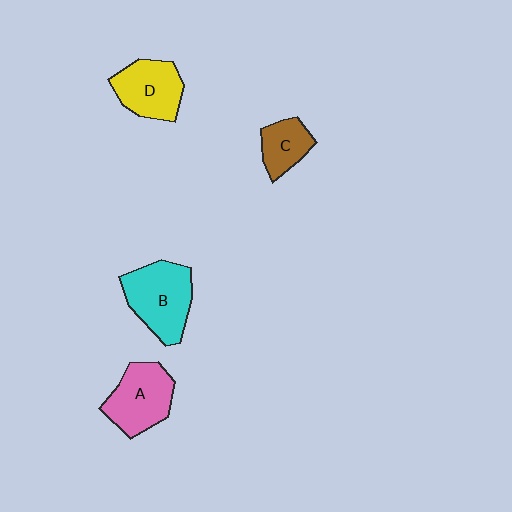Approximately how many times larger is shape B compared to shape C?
Approximately 1.9 times.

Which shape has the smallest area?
Shape C (brown).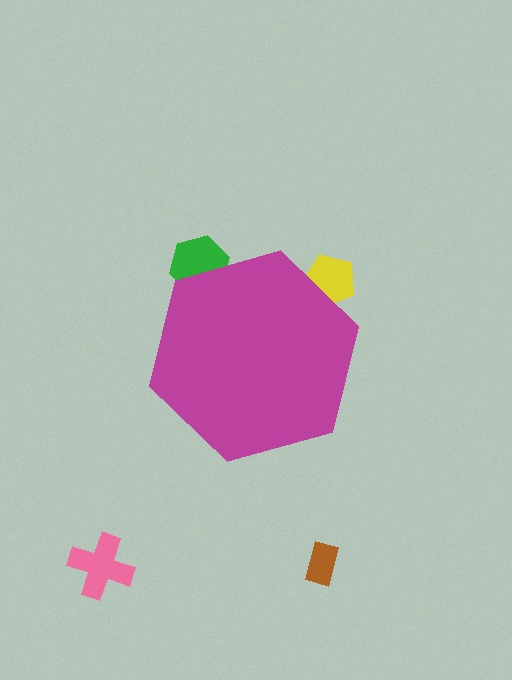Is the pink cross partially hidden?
No, the pink cross is fully visible.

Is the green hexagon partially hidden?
Yes, the green hexagon is partially hidden behind the magenta hexagon.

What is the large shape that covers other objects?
A magenta hexagon.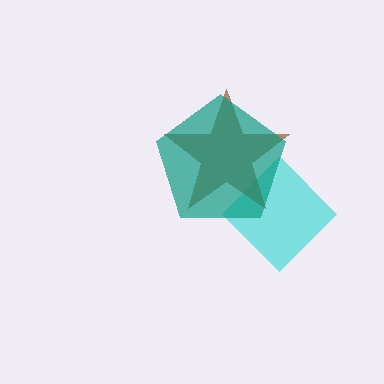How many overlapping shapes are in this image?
There are 3 overlapping shapes in the image.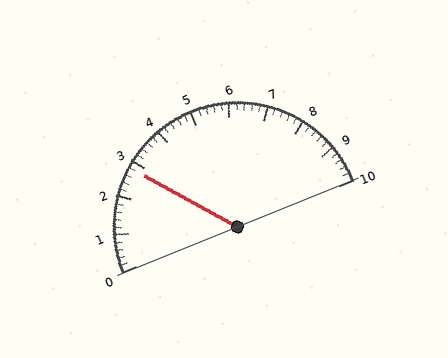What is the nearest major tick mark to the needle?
The nearest major tick mark is 3.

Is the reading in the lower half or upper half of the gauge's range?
The reading is in the lower half of the range (0 to 10).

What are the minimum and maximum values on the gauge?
The gauge ranges from 0 to 10.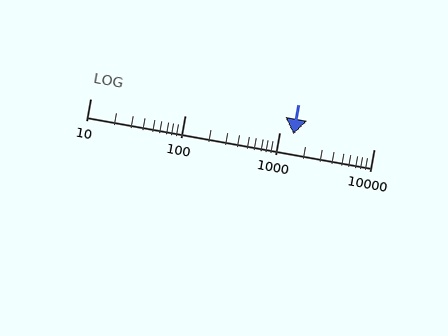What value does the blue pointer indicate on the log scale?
The pointer indicates approximately 1400.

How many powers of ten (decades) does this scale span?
The scale spans 3 decades, from 10 to 10000.